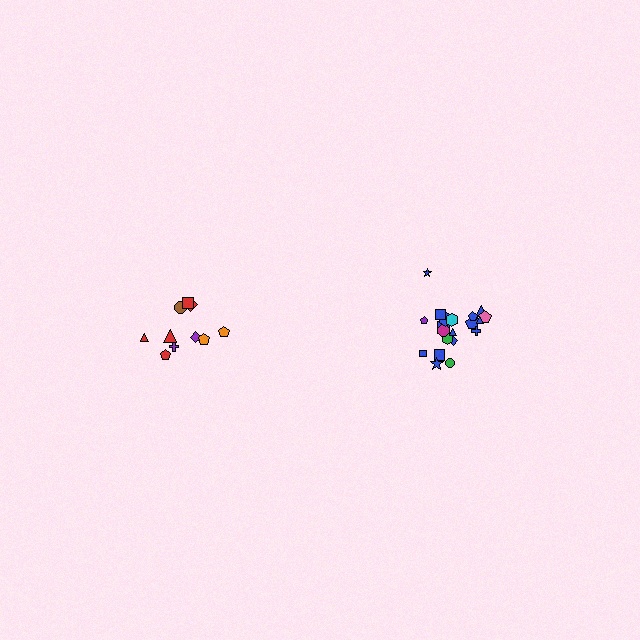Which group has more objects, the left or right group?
The right group.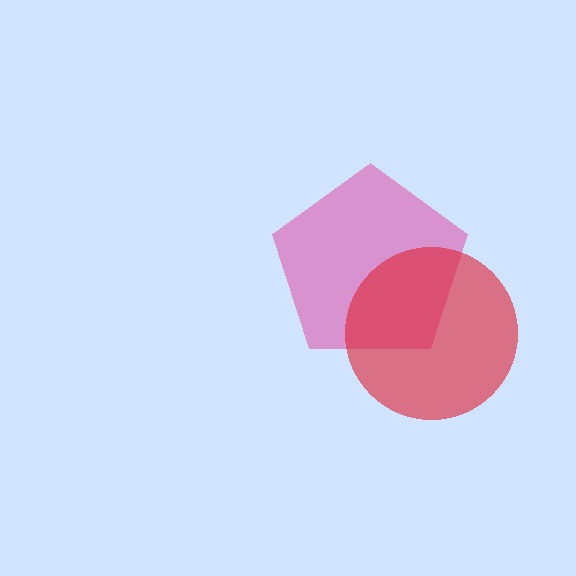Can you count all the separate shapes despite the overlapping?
Yes, there are 2 separate shapes.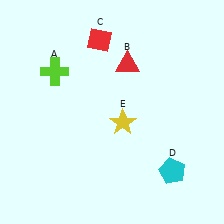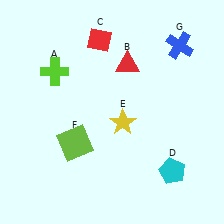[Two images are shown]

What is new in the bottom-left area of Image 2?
A lime square (F) was added in the bottom-left area of Image 2.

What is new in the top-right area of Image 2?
A blue cross (G) was added in the top-right area of Image 2.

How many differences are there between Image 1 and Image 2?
There are 2 differences between the two images.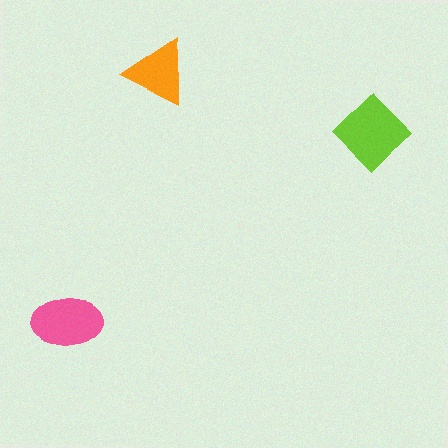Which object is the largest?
The lime diamond.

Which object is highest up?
The orange triangle is topmost.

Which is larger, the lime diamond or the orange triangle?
The lime diamond.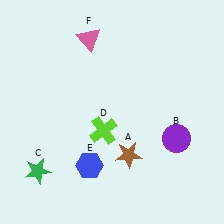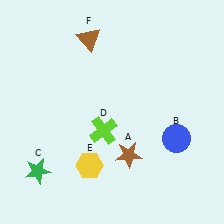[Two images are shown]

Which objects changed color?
B changed from purple to blue. E changed from blue to yellow. F changed from pink to brown.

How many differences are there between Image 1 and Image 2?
There are 3 differences between the two images.